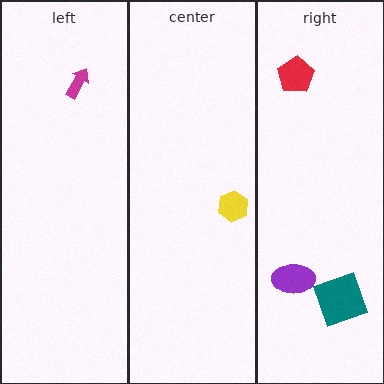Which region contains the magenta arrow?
The left region.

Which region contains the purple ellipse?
The right region.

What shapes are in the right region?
The purple ellipse, the teal square, the red pentagon.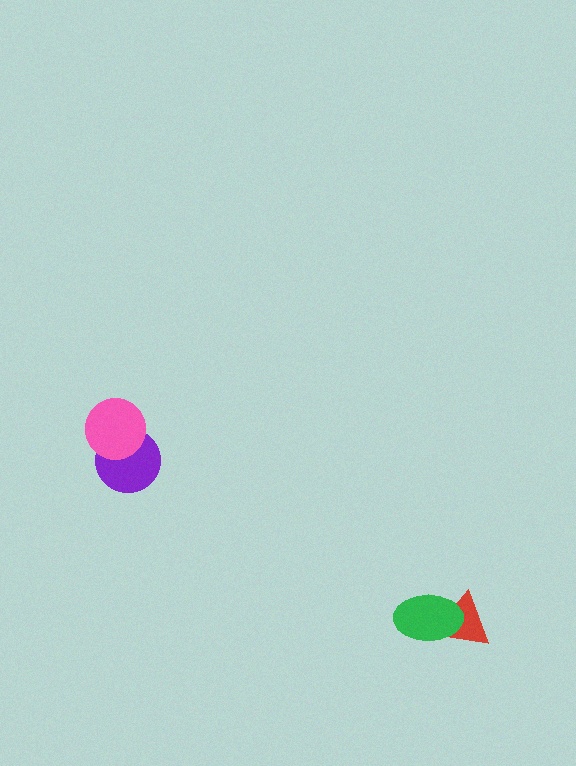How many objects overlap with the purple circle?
1 object overlaps with the purple circle.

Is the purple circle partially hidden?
Yes, it is partially covered by another shape.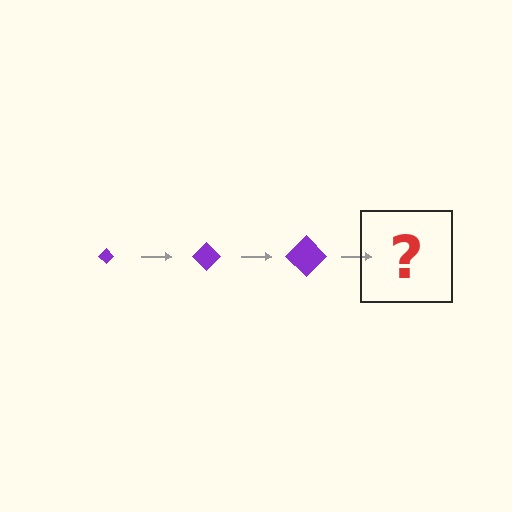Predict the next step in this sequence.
The next step is a purple diamond, larger than the previous one.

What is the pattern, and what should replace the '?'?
The pattern is that the diamond gets progressively larger each step. The '?' should be a purple diamond, larger than the previous one.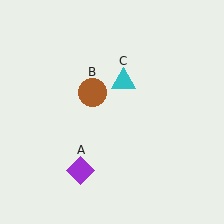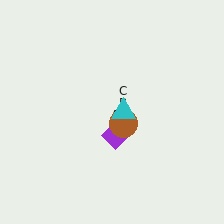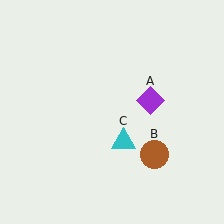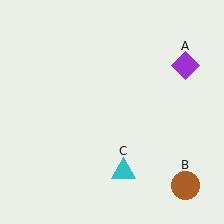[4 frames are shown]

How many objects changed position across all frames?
3 objects changed position: purple diamond (object A), brown circle (object B), cyan triangle (object C).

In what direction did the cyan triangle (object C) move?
The cyan triangle (object C) moved down.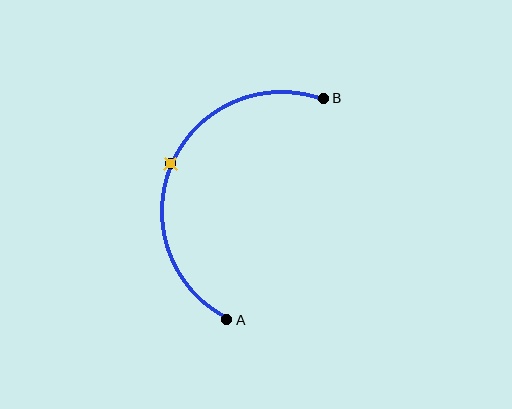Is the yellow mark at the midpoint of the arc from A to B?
Yes. The yellow mark lies on the arc at equal arc-length from both A and B — it is the arc midpoint.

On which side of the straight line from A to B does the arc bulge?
The arc bulges to the left of the straight line connecting A and B.